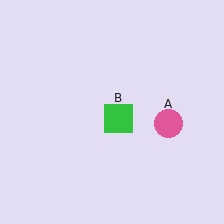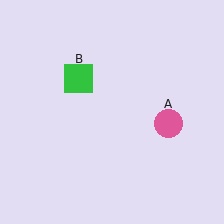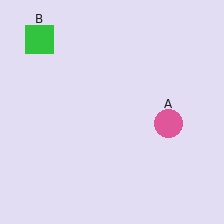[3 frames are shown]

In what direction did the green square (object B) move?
The green square (object B) moved up and to the left.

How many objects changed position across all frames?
1 object changed position: green square (object B).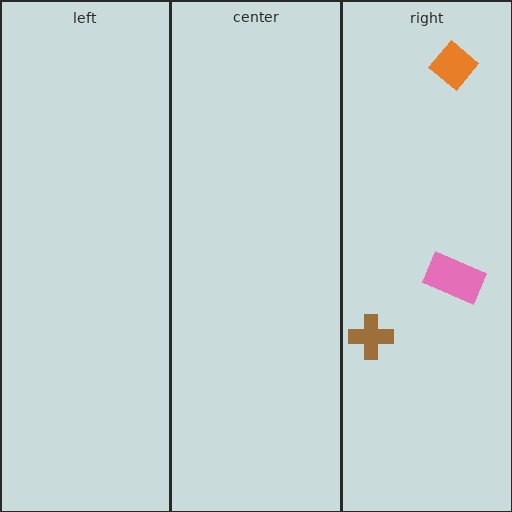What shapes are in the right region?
The brown cross, the orange diamond, the pink rectangle.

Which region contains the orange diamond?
The right region.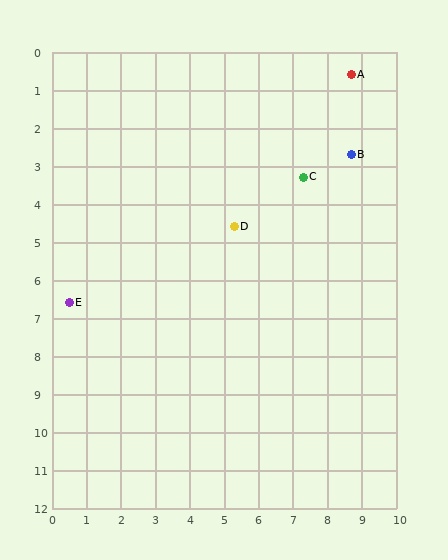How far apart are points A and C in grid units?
Points A and C are about 3.0 grid units apart.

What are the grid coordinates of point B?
Point B is at approximately (8.7, 2.7).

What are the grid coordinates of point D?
Point D is at approximately (5.3, 4.6).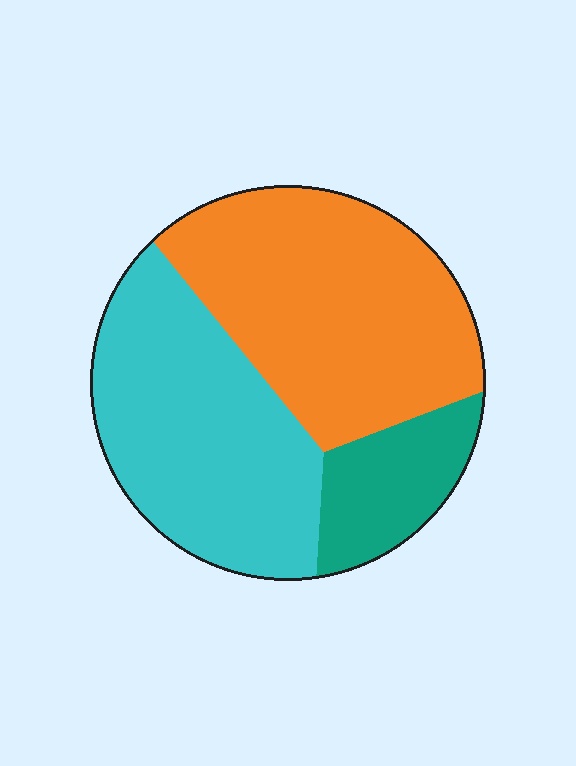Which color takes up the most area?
Orange, at roughly 45%.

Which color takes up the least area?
Teal, at roughly 15%.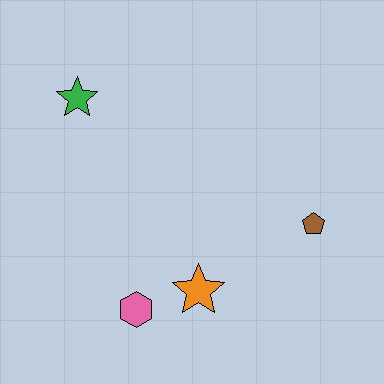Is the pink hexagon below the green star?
Yes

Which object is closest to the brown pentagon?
The orange star is closest to the brown pentagon.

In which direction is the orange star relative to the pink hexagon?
The orange star is to the right of the pink hexagon.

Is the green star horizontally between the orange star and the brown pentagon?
No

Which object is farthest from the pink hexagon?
The green star is farthest from the pink hexagon.